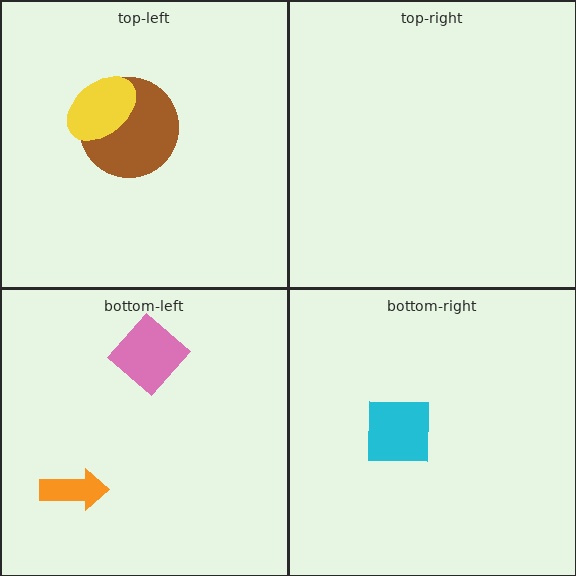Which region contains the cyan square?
The bottom-right region.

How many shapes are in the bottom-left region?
2.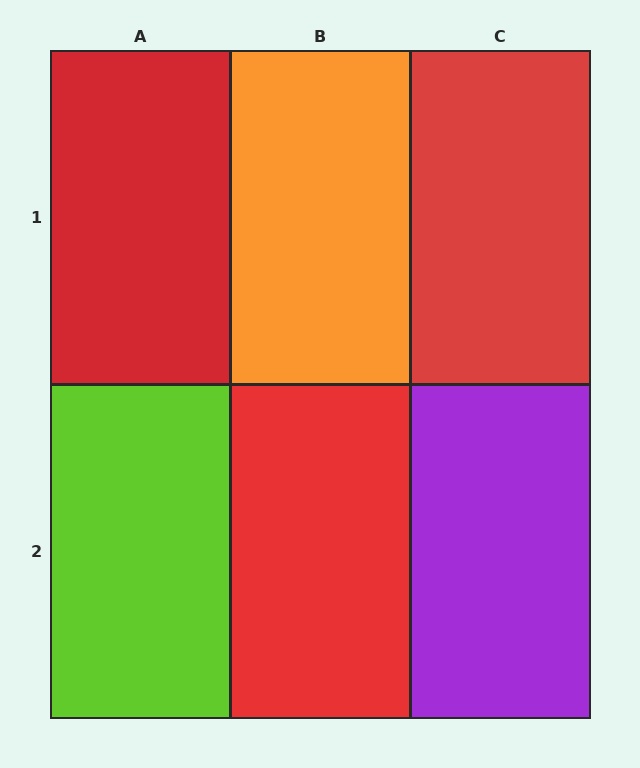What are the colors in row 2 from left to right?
Lime, red, purple.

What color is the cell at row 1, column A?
Red.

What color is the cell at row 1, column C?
Red.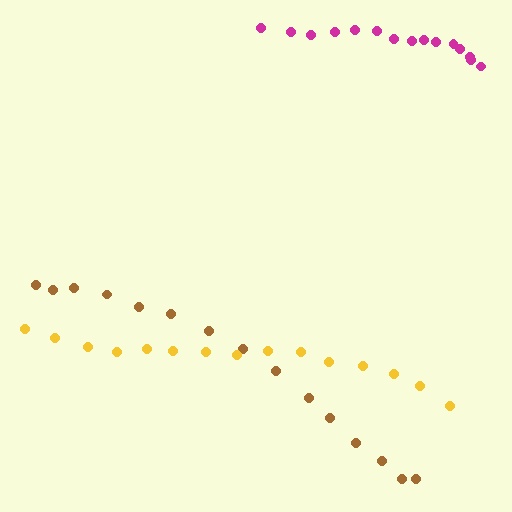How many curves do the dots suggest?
There are 3 distinct paths.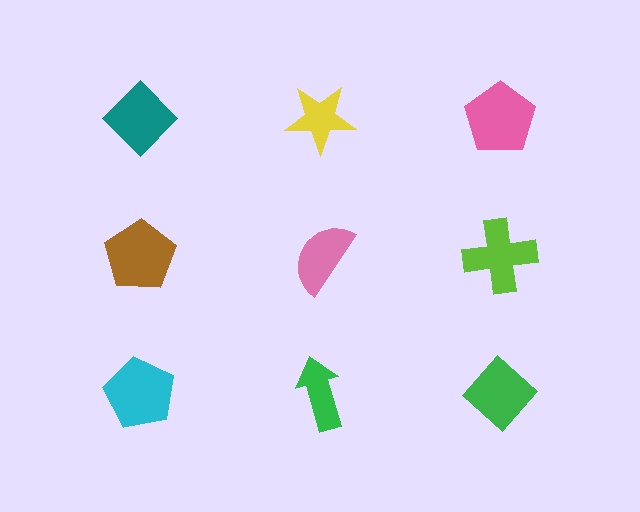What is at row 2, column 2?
A pink semicircle.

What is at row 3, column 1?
A cyan pentagon.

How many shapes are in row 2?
3 shapes.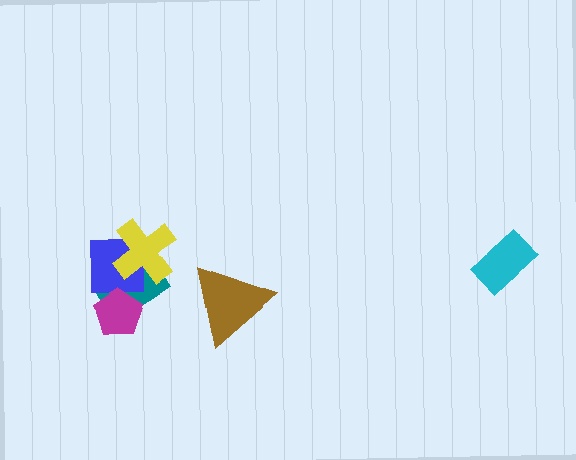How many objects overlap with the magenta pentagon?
1 object overlaps with the magenta pentagon.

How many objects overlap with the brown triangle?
0 objects overlap with the brown triangle.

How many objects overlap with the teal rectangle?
3 objects overlap with the teal rectangle.